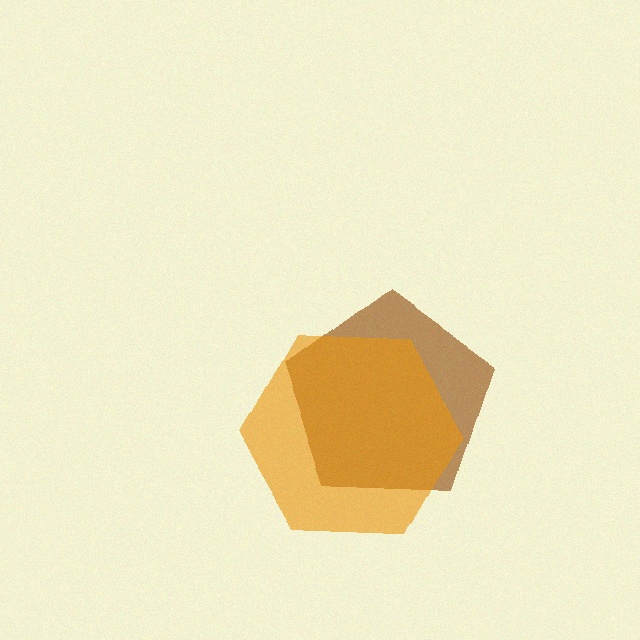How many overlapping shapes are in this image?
There are 2 overlapping shapes in the image.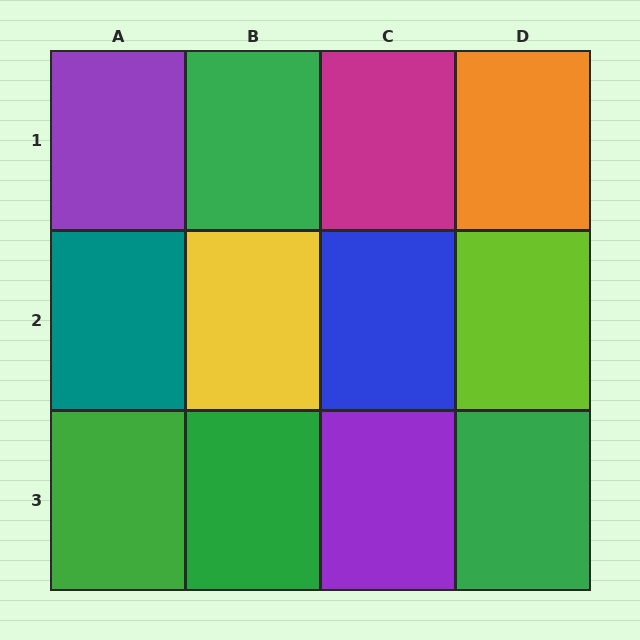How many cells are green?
4 cells are green.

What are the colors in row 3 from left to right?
Green, green, purple, green.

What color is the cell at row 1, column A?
Purple.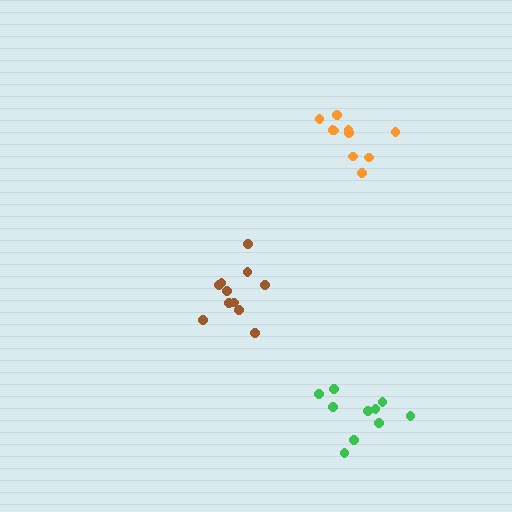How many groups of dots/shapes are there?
There are 3 groups.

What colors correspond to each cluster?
The clusters are colored: brown, green, orange.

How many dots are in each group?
Group 1: 11 dots, Group 2: 10 dots, Group 3: 10 dots (31 total).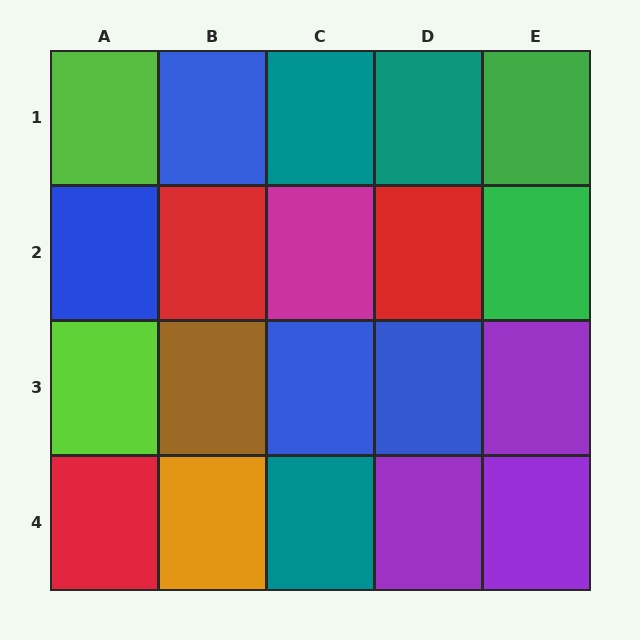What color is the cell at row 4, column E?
Purple.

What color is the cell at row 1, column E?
Green.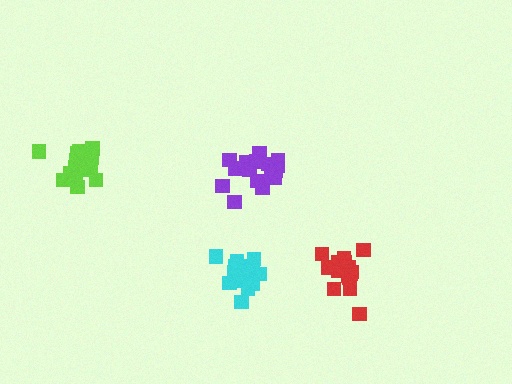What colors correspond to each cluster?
The clusters are colored: red, purple, cyan, lime.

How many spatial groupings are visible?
There are 4 spatial groupings.